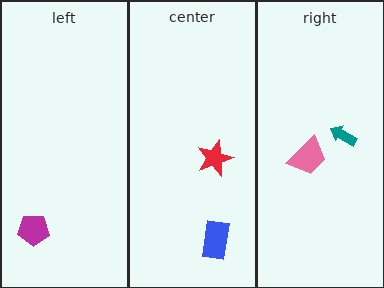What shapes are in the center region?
The blue rectangle, the red star.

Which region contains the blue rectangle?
The center region.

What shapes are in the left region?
The magenta pentagon.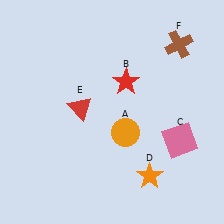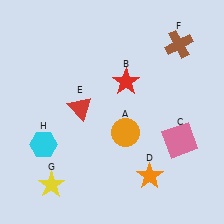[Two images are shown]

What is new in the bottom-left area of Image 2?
A cyan hexagon (H) was added in the bottom-left area of Image 2.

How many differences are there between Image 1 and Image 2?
There are 2 differences between the two images.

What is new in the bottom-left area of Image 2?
A yellow star (G) was added in the bottom-left area of Image 2.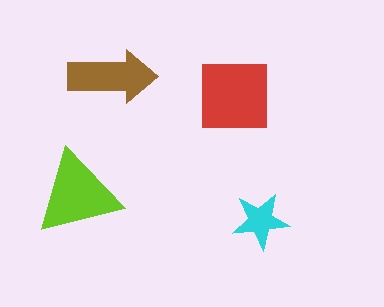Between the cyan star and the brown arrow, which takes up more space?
The brown arrow.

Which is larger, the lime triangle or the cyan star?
The lime triangle.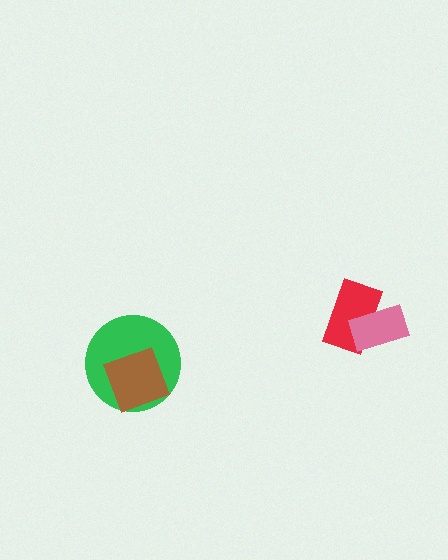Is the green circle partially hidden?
Yes, it is partially covered by another shape.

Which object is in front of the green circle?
The brown diamond is in front of the green circle.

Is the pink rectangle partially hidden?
No, no other shape covers it.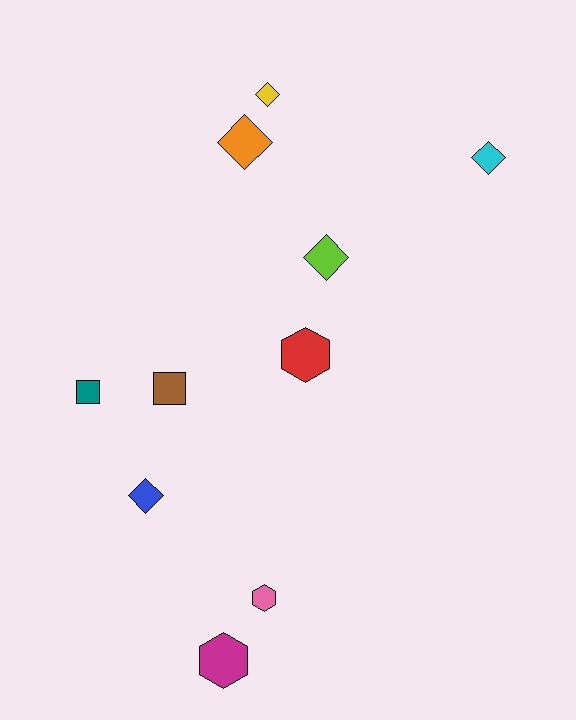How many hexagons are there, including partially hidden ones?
There are 3 hexagons.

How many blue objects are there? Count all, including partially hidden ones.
There is 1 blue object.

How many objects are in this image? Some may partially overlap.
There are 10 objects.